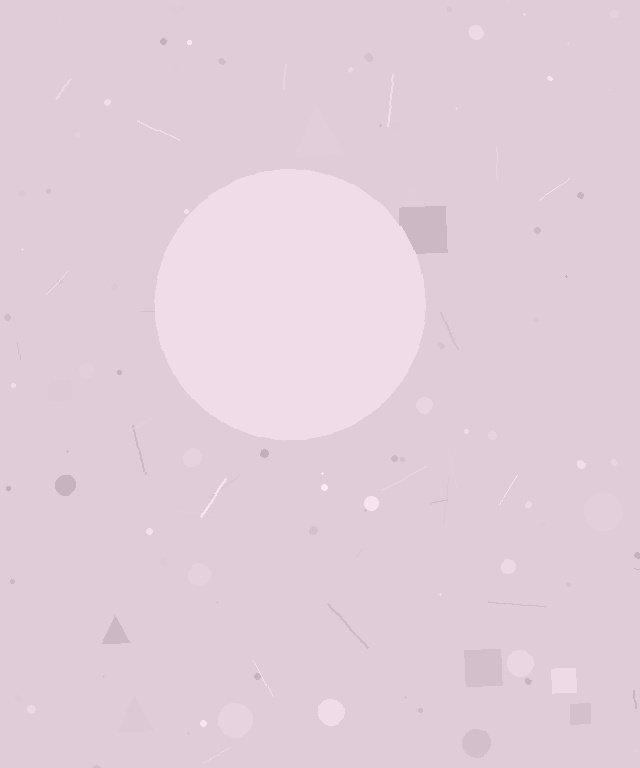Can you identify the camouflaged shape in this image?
The camouflaged shape is a circle.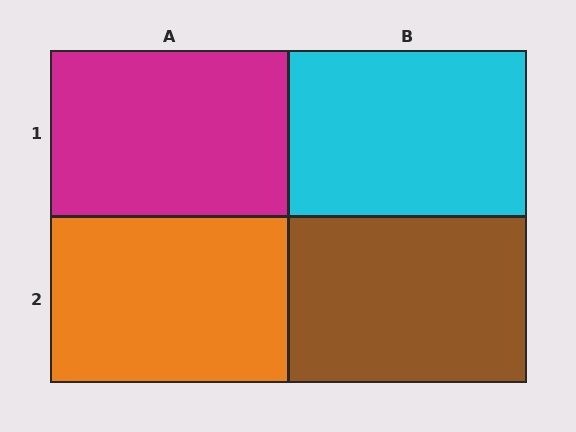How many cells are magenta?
1 cell is magenta.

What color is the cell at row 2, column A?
Orange.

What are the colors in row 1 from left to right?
Magenta, cyan.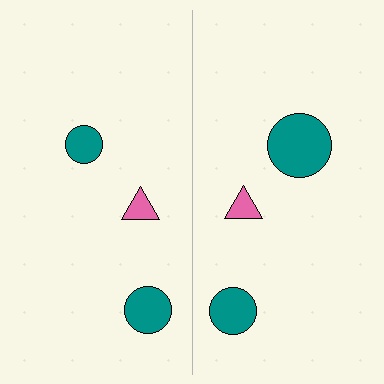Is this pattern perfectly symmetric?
No, the pattern is not perfectly symmetric. The teal circle on the right side has a different size than its mirror counterpart.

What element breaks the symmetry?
The teal circle on the right side has a different size than its mirror counterpart.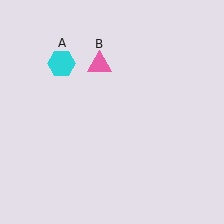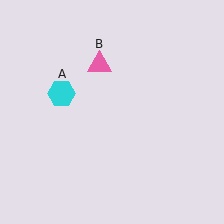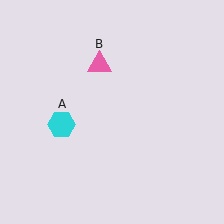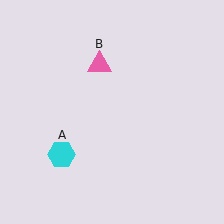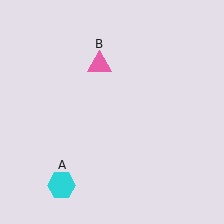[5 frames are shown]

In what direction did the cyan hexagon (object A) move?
The cyan hexagon (object A) moved down.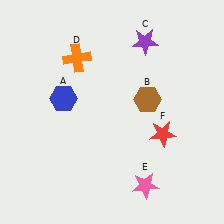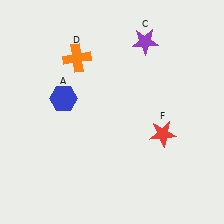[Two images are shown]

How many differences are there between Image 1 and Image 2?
There are 2 differences between the two images.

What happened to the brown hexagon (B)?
The brown hexagon (B) was removed in Image 2. It was in the top-right area of Image 1.